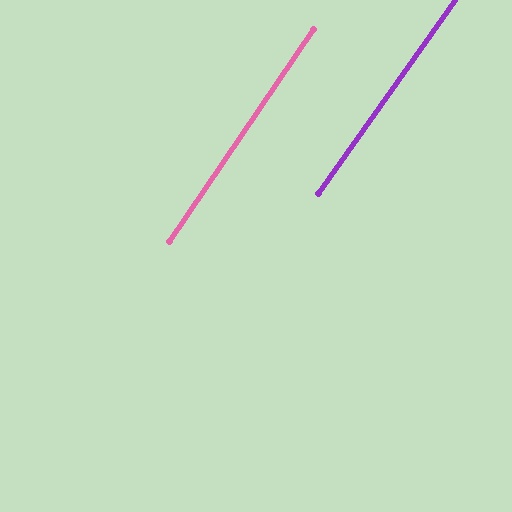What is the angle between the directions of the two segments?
Approximately 1 degree.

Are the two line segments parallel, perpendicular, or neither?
Parallel — their directions differ by only 1.0°.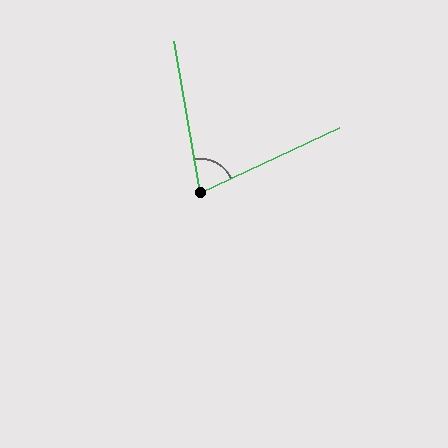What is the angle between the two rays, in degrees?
Approximately 75 degrees.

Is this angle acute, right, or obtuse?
It is acute.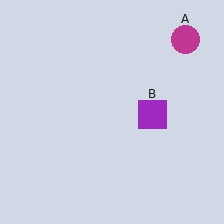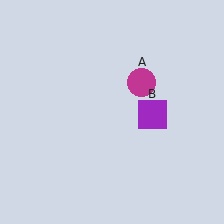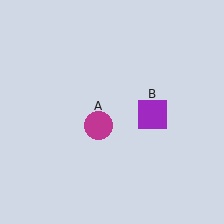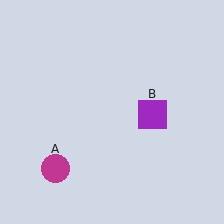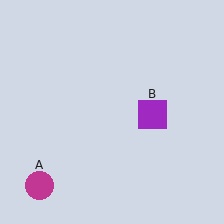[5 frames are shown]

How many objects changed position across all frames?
1 object changed position: magenta circle (object A).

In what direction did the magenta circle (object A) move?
The magenta circle (object A) moved down and to the left.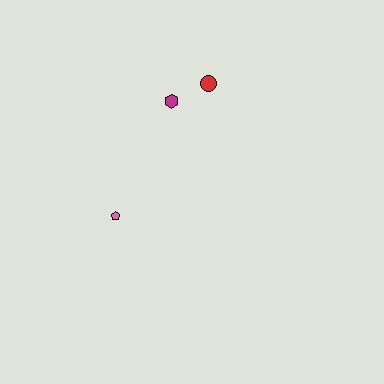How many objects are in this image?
There are 3 objects.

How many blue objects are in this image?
There are no blue objects.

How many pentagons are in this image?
There is 1 pentagon.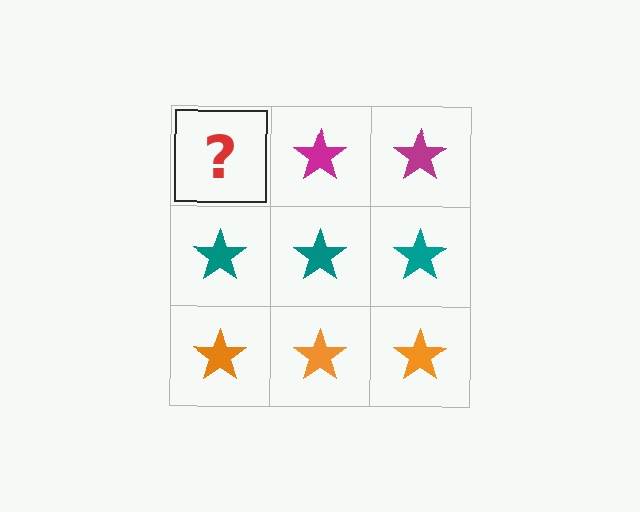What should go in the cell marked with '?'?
The missing cell should contain a magenta star.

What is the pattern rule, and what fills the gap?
The rule is that each row has a consistent color. The gap should be filled with a magenta star.